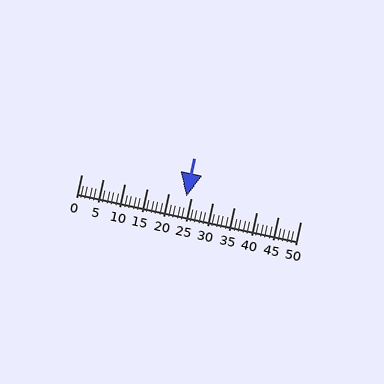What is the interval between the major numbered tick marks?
The major tick marks are spaced 5 units apart.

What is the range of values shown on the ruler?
The ruler shows values from 0 to 50.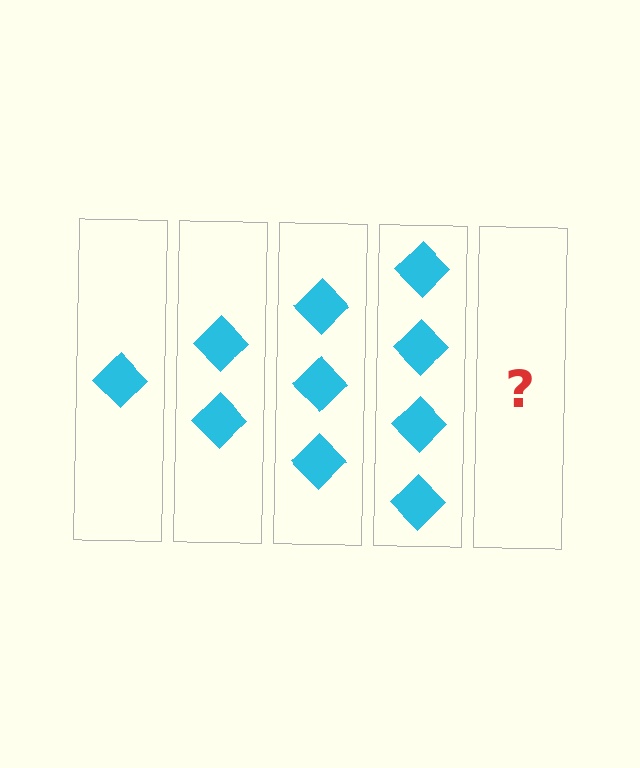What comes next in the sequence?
The next element should be 5 diamonds.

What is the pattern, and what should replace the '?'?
The pattern is that each step adds one more diamond. The '?' should be 5 diamonds.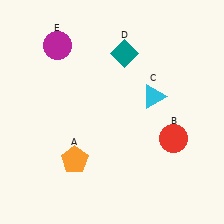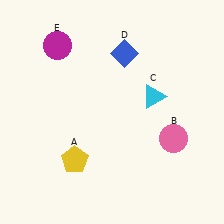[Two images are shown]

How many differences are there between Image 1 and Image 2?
There are 3 differences between the two images.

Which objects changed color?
A changed from orange to yellow. B changed from red to pink. D changed from teal to blue.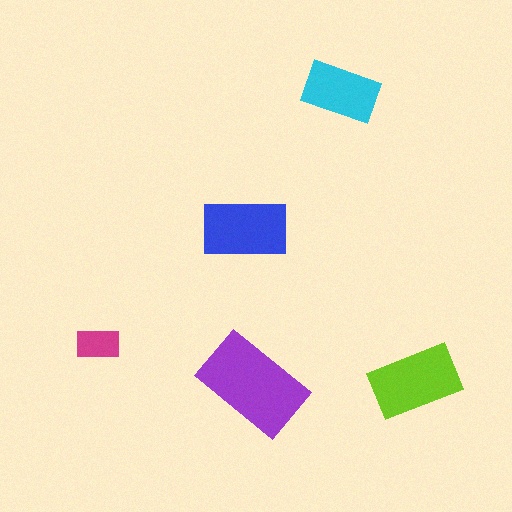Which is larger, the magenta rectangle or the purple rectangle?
The purple one.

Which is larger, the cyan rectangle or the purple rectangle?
The purple one.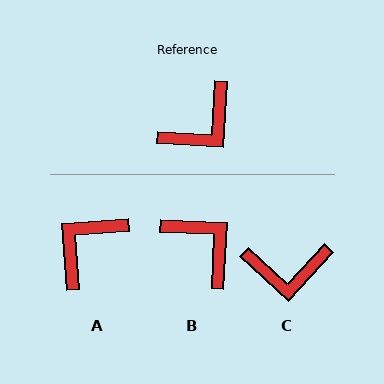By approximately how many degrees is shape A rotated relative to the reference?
Approximately 172 degrees clockwise.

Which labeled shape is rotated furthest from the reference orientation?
A, about 172 degrees away.